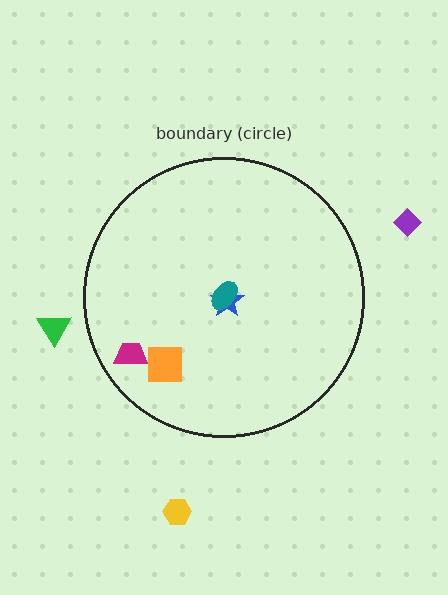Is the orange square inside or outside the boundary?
Inside.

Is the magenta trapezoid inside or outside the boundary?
Inside.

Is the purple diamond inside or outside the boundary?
Outside.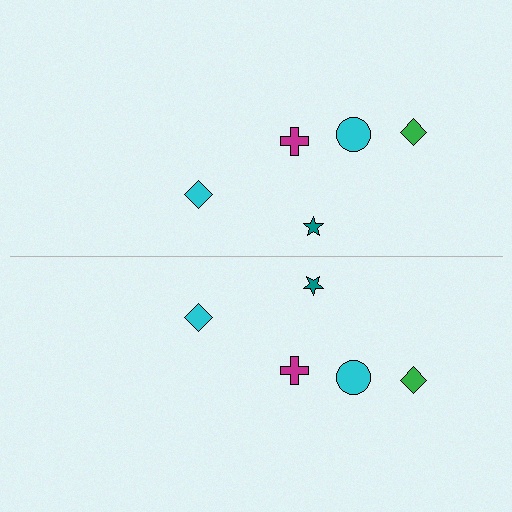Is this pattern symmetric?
Yes, this pattern has bilateral (reflection) symmetry.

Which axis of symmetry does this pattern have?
The pattern has a horizontal axis of symmetry running through the center of the image.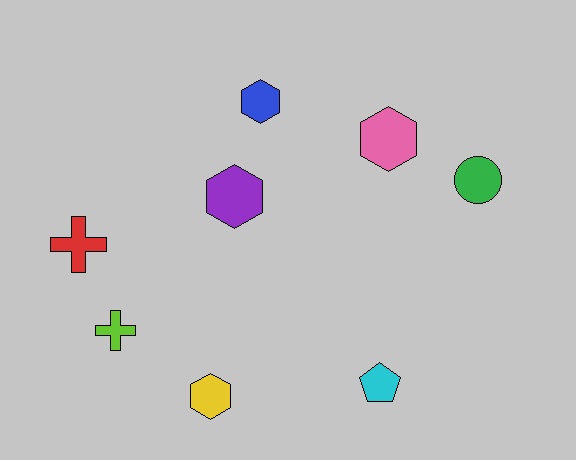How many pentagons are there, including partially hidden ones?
There is 1 pentagon.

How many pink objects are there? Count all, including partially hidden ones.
There is 1 pink object.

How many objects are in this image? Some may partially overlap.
There are 8 objects.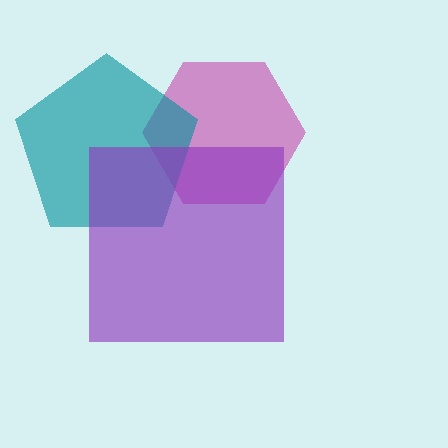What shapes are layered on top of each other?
The layered shapes are: a magenta hexagon, a teal pentagon, a purple square.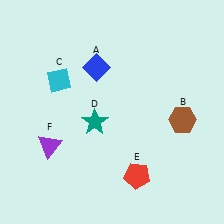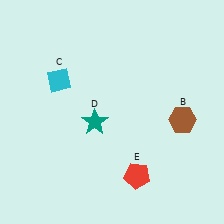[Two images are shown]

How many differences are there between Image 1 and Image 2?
There are 2 differences between the two images.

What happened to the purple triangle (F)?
The purple triangle (F) was removed in Image 2. It was in the bottom-left area of Image 1.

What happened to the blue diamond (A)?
The blue diamond (A) was removed in Image 2. It was in the top-left area of Image 1.